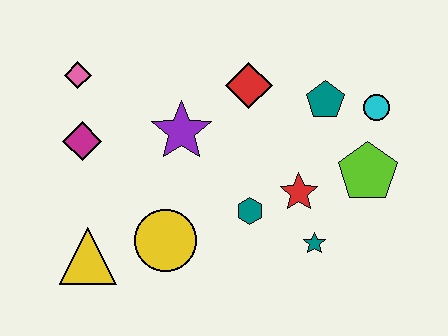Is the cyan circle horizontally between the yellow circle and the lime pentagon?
No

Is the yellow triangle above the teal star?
No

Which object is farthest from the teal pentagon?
The yellow triangle is farthest from the teal pentagon.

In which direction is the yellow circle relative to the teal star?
The yellow circle is to the left of the teal star.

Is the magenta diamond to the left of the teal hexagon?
Yes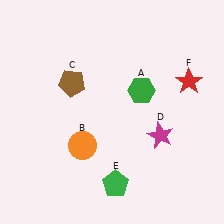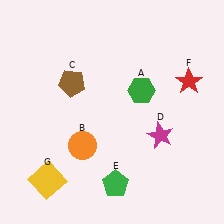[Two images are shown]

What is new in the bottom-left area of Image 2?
A yellow square (G) was added in the bottom-left area of Image 2.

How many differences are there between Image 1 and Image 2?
There is 1 difference between the two images.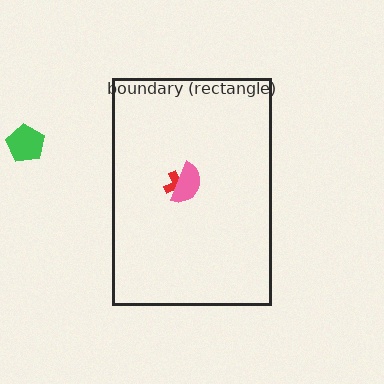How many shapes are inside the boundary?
2 inside, 1 outside.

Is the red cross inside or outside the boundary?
Inside.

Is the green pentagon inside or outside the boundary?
Outside.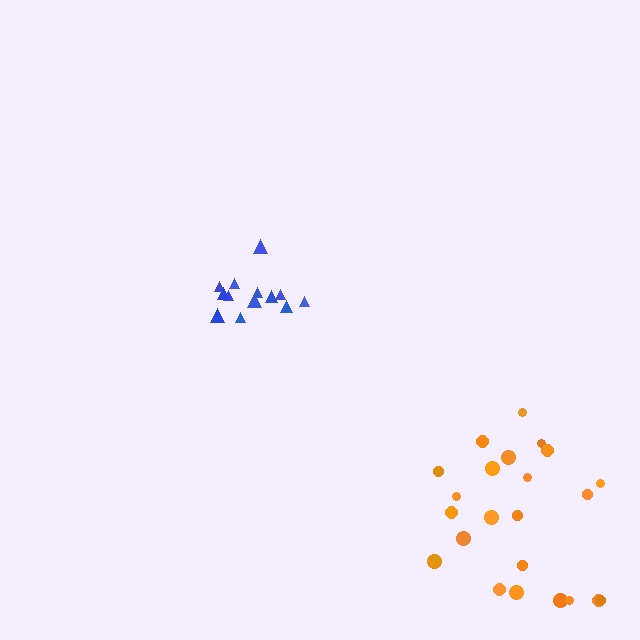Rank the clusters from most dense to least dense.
blue, orange.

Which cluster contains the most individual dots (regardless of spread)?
Orange (23).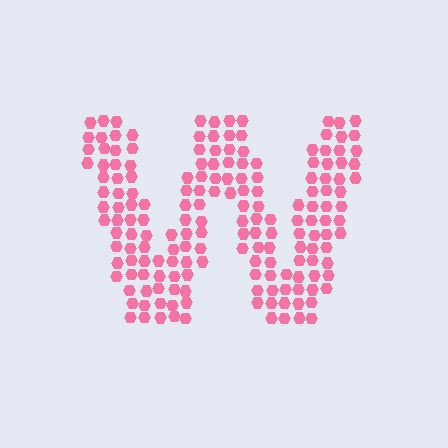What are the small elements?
The small elements are hexagons.